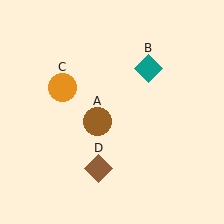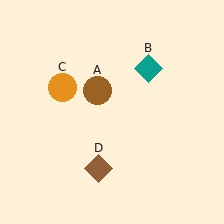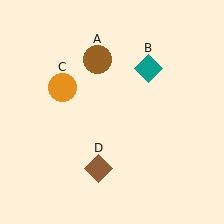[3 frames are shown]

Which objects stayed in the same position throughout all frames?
Teal diamond (object B) and orange circle (object C) and brown diamond (object D) remained stationary.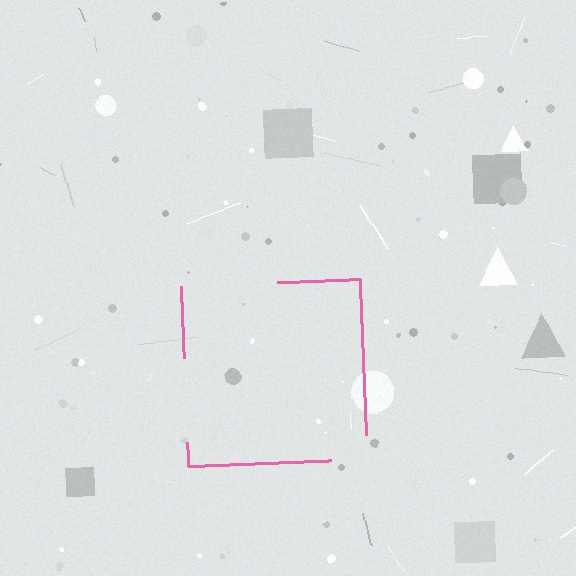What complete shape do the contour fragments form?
The contour fragments form a square.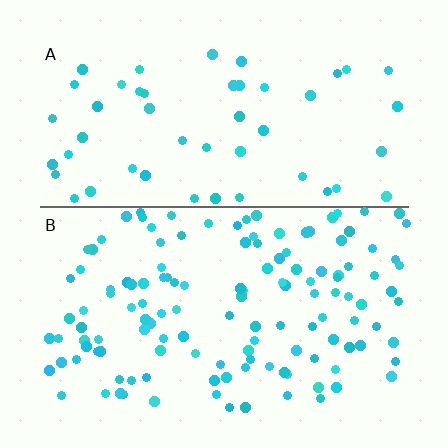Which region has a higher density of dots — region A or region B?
B (the bottom).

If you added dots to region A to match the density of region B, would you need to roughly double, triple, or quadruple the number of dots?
Approximately triple.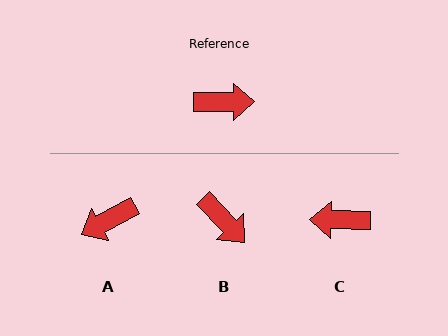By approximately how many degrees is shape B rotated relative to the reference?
Approximately 46 degrees clockwise.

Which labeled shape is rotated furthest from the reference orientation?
C, about 179 degrees away.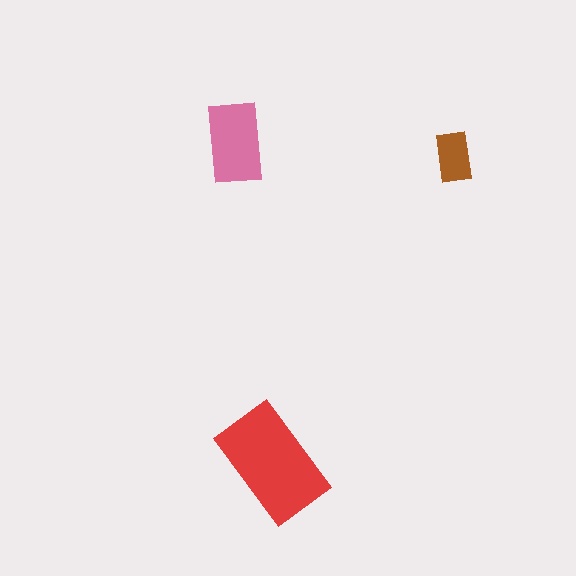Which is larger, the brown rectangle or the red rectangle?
The red one.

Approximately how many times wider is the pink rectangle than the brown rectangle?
About 1.5 times wider.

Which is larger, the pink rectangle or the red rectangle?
The red one.